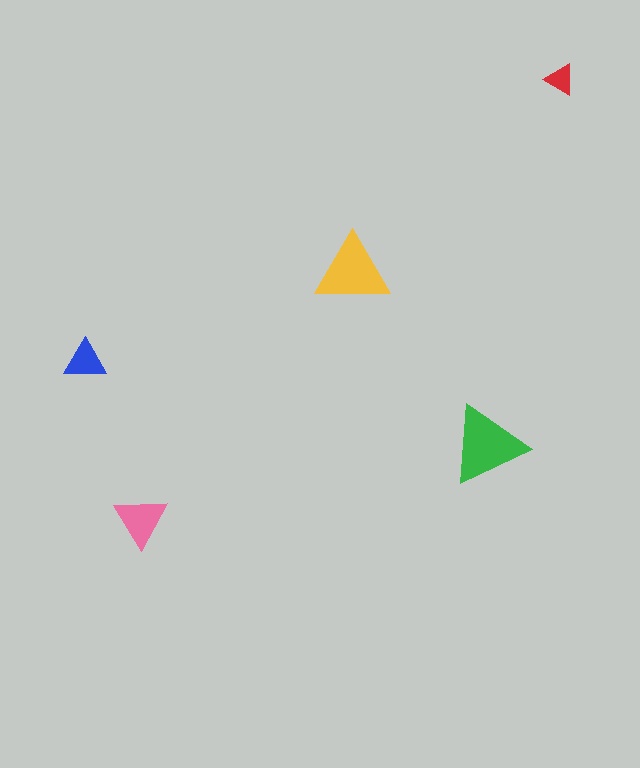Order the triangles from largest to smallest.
the green one, the yellow one, the pink one, the blue one, the red one.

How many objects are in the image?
There are 5 objects in the image.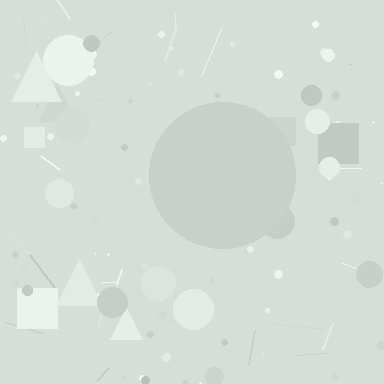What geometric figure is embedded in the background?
A circle is embedded in the background.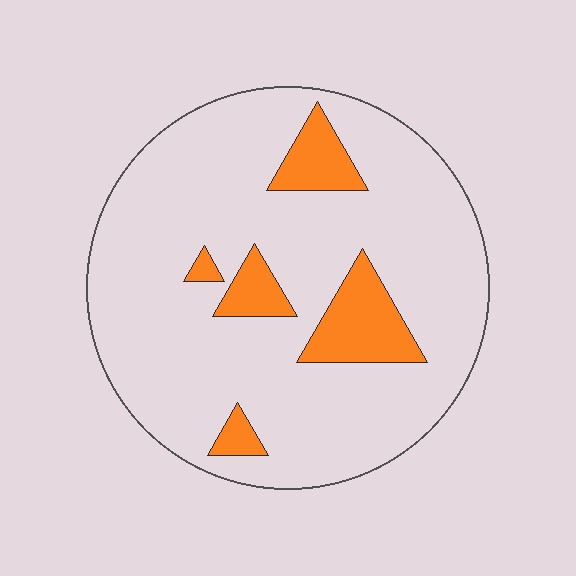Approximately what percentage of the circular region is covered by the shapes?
Approximately 15%.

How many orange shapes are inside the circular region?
5.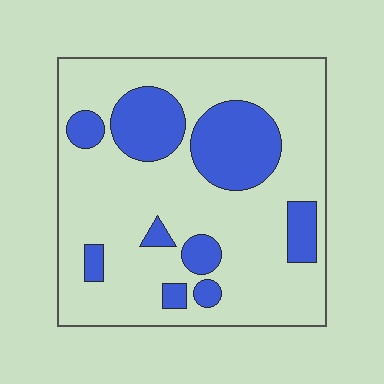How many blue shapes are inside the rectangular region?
9.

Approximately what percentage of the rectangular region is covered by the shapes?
Approximately 25%.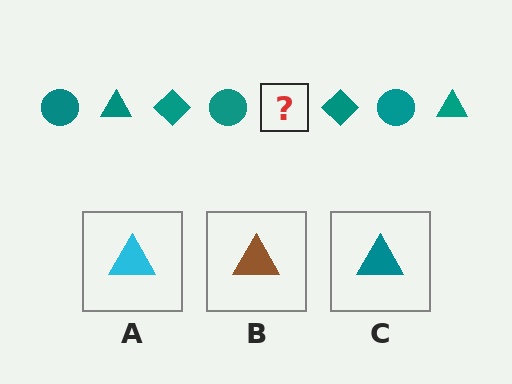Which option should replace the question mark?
Option C.